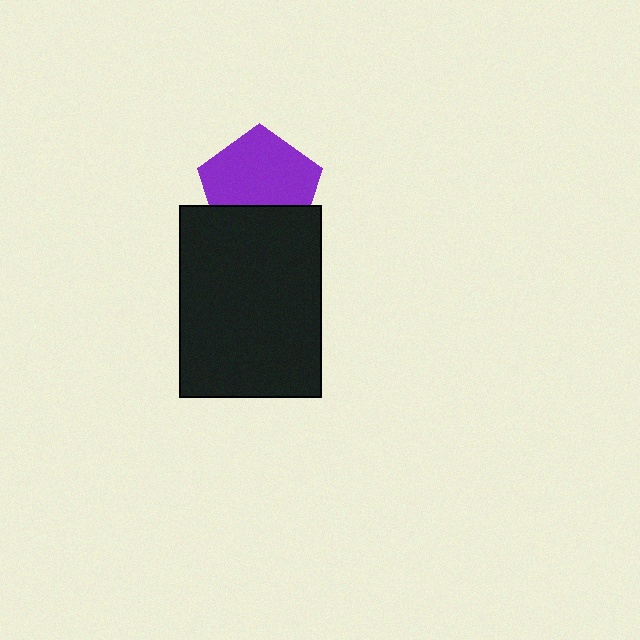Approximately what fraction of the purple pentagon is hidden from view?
Roughly 33% of the purple pentagon is hidden behind the black rectangle.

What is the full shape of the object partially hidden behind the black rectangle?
The partially hidden object is a purple pentagon.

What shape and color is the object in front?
The object in front is a black rectangle.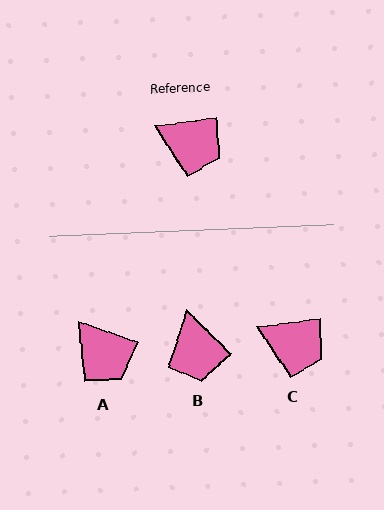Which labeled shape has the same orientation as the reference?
C.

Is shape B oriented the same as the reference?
No, it is off by about 52 degrees.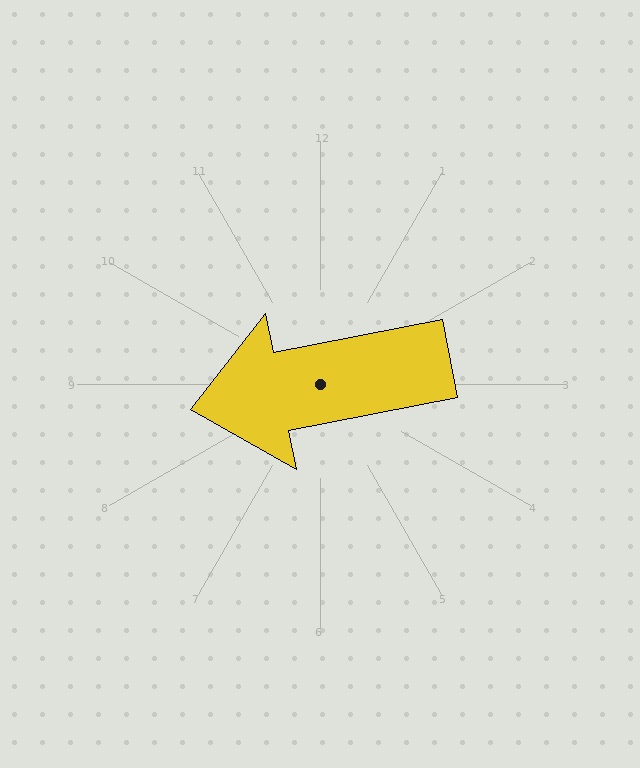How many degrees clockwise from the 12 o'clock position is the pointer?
Approximately 259 degrees.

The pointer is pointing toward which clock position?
Roughly 9 o'clock.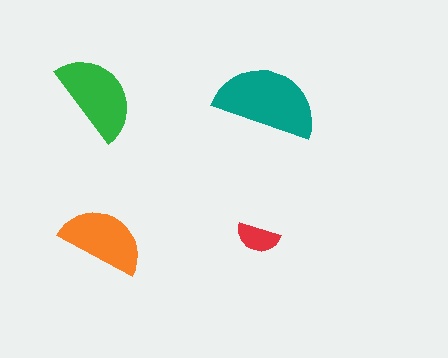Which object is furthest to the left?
The green semicircle is leftmost.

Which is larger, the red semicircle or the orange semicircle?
The orange one.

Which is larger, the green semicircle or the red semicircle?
The green one.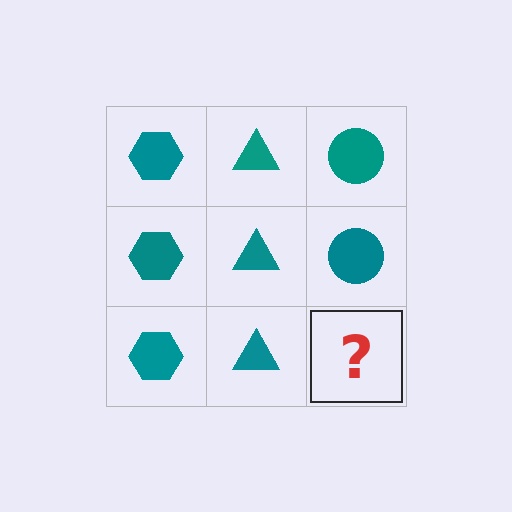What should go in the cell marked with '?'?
The missing cell should contain a teal circle.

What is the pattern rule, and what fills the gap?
The rule is that each column has a consistent shape. The gap should be filled with a teal circle.